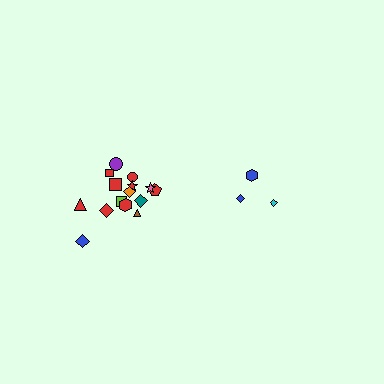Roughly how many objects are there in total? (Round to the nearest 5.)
Roughly 20 objects in total.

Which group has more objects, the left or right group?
The left group.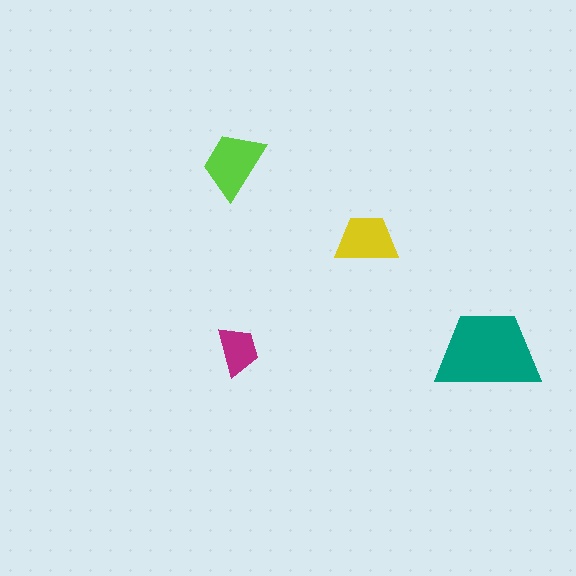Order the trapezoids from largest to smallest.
the teal one, the lime one, the yellow one, the magenta one.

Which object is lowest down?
The magenta trapezoid is bottommost.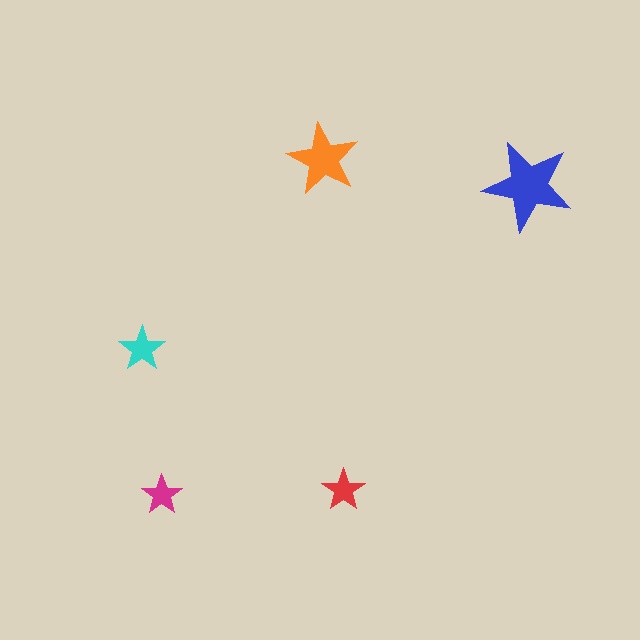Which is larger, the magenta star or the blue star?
The blue one.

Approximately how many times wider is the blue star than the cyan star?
About 2 times wider.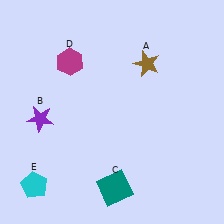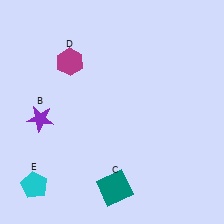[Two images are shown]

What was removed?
The brown star (A) was removed in Image 2.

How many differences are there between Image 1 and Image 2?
There is 1 difference between the two images.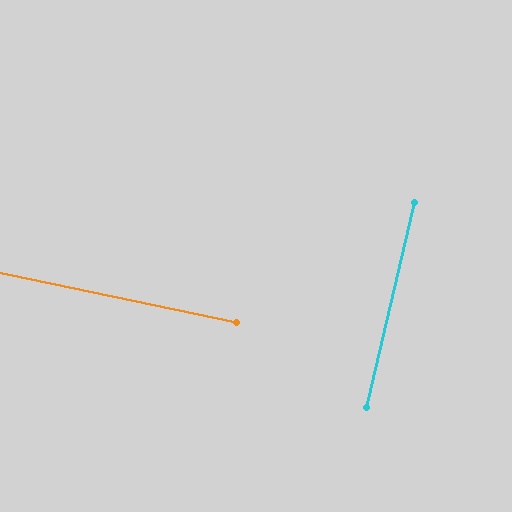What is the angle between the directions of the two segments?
Approximately 88 degrees.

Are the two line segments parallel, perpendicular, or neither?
Perpendicular — they meet at approximately 88°.